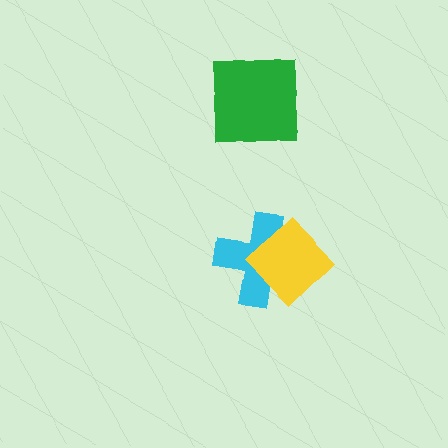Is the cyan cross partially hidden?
Yes, it is partially covered by another shape.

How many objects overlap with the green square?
0 objects overlap with the green square.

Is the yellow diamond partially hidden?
No, no other shape covers it.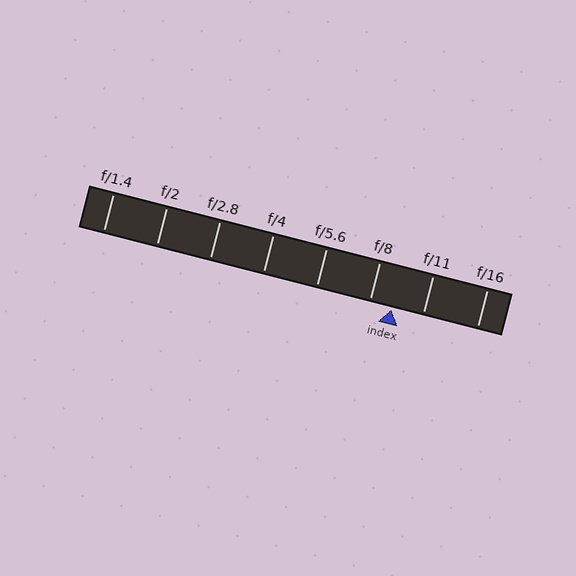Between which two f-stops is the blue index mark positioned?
The index mark is between f/8 and f/11.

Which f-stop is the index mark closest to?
The index mark is closest to f/8.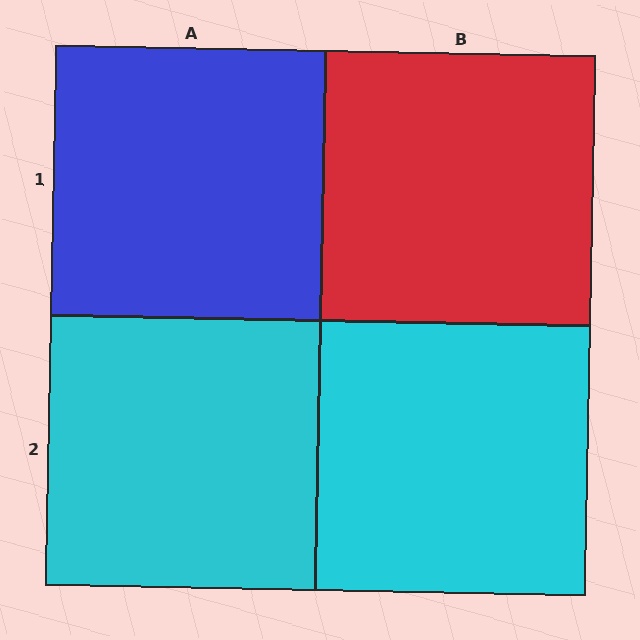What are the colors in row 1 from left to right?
Blue, red.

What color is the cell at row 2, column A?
Cyan.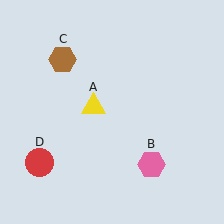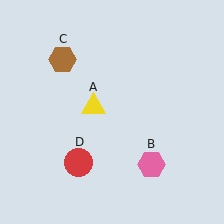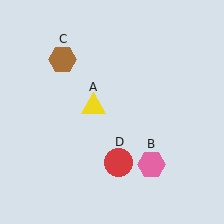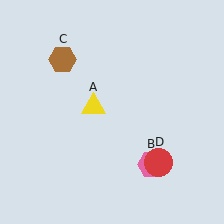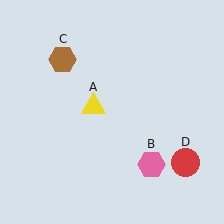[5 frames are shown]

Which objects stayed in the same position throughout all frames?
Yellow triangle (object A) and pink hexagon (object B) and brown hexagon (object C) remained stationary.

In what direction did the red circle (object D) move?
The red circle (object D) moved right.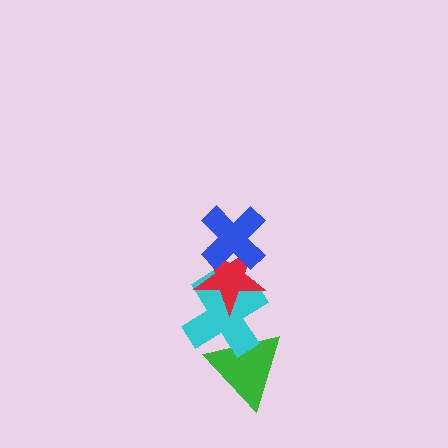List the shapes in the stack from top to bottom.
From top to bottom: the blue cross, the red star, the cyan cross, the green triangle.